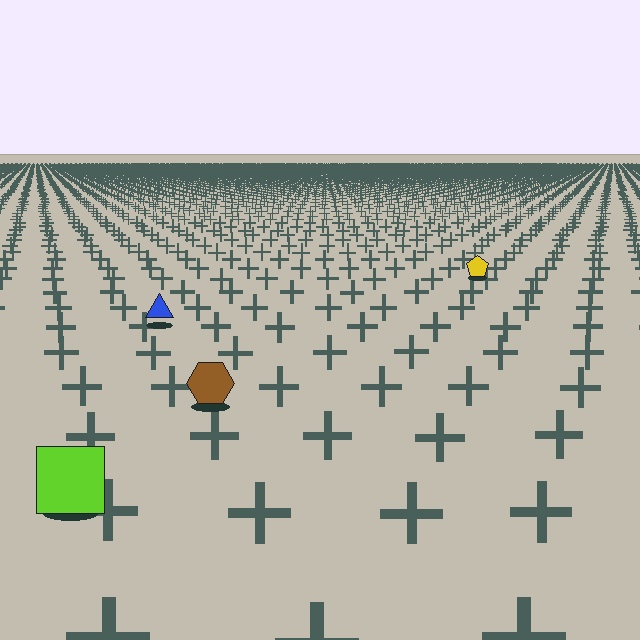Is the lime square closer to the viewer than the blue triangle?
Yes. The lime square is closer — you can tell from the texture gradient: the ground texture is coarser near it.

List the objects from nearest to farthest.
From nearest to farthest: the lime square, the brown hexagon, the blue triangle, the yellow pentagon.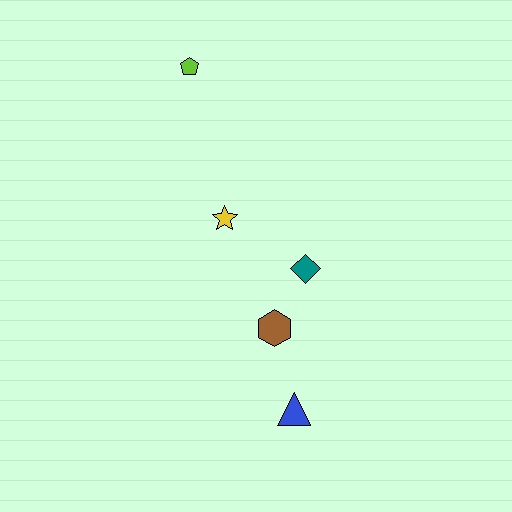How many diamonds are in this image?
There is 1 diamond.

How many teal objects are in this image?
There is 1 teal object.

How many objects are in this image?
There are 5 objects.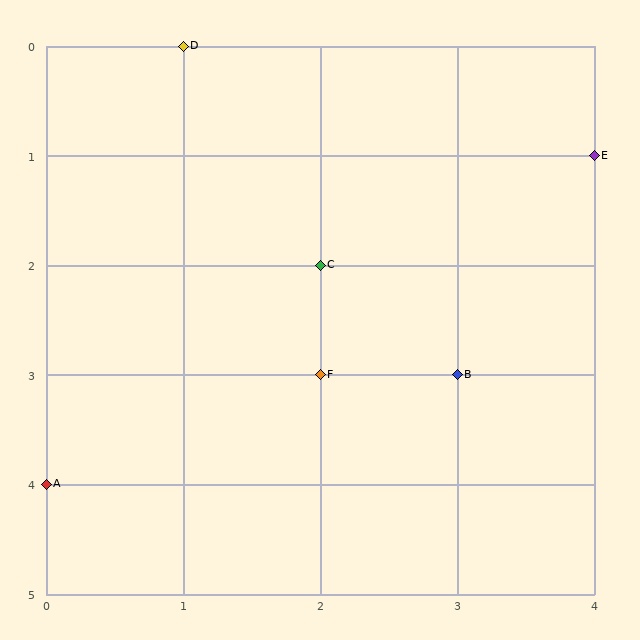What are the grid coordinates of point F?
Point F is at grid coordinates (2, 3).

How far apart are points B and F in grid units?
Points B and F are 1 column apart.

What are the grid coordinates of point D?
Point D is at grid coordinates (1, 0).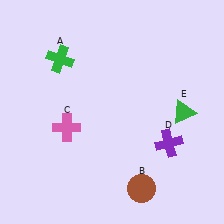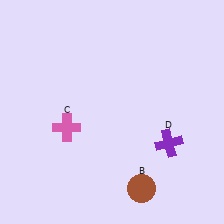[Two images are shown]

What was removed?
The green cross (A), the green triangle (E) were removed in Image 2.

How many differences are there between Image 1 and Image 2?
There are 2 differences between the two images.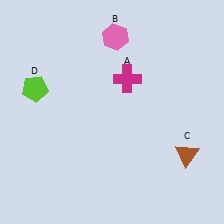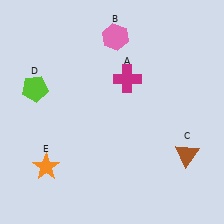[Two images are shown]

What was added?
An orange star (E) was added in Image 2.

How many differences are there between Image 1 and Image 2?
There is 1 difference between the two images.